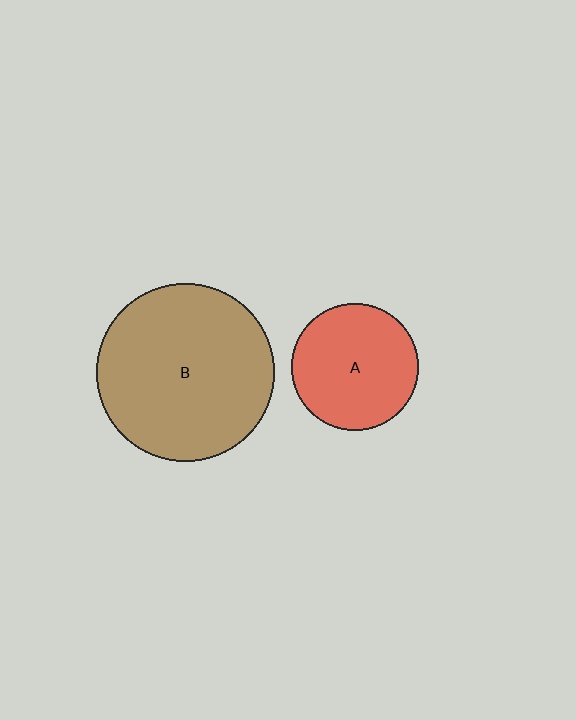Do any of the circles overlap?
No, none of the circles overlap.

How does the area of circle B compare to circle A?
Approximately 2.0 times.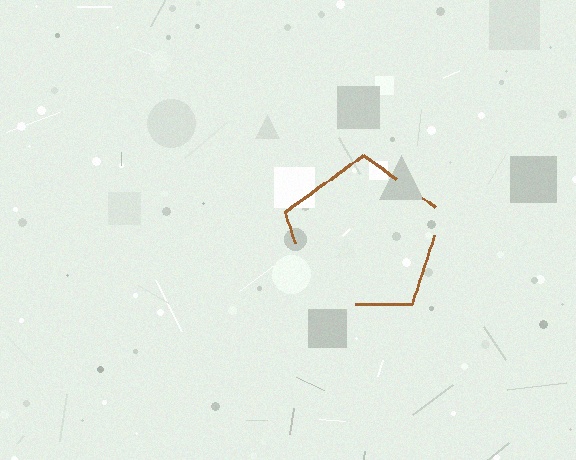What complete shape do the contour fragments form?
The contour fragments form a pentagon.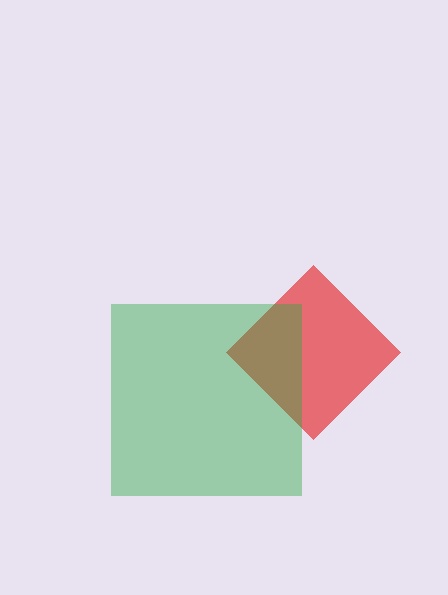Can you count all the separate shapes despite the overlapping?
Yes, there are 2 separate shapes.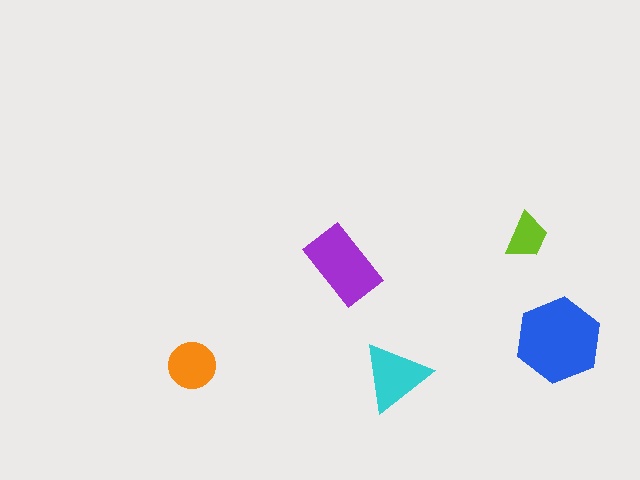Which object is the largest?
The blue hexagon.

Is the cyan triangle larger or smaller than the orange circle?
Larger.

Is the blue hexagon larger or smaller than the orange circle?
Larger.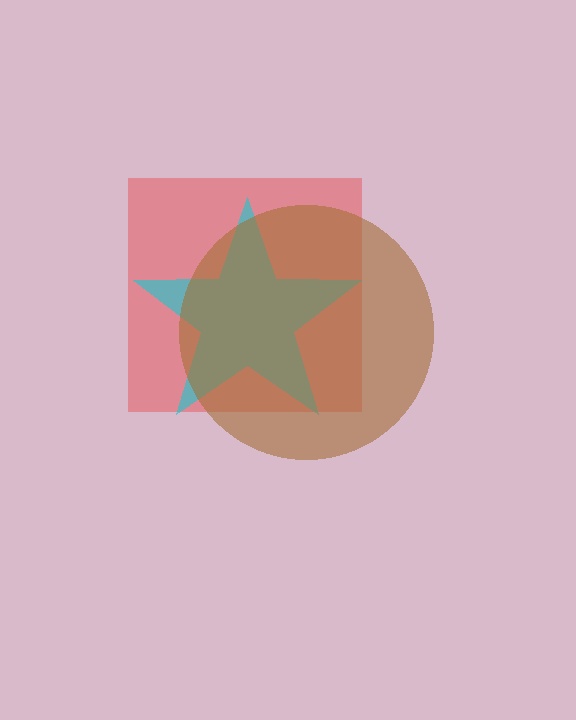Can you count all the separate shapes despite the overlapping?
Yes, there are 3 separate shapes.